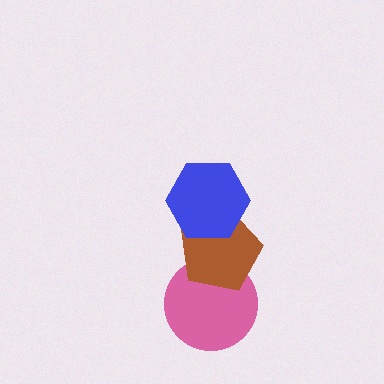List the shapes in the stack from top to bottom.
From top to bottom: the blue hexagon, the brown pentagon, the pink circle.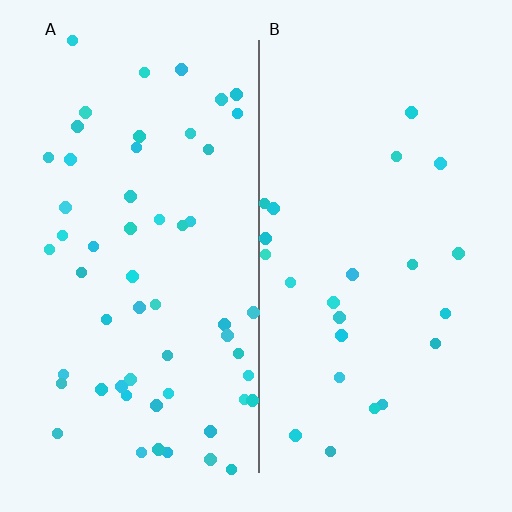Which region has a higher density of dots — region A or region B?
A (the left).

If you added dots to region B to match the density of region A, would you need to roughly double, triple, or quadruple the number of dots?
Approximately double.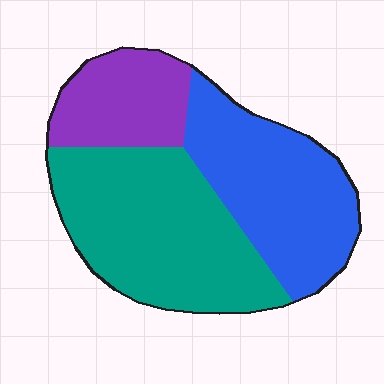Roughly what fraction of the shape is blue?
Blue takes up about three eighths (3/8) of the shape.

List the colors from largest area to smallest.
From largest to smallest: teal, blue, purple.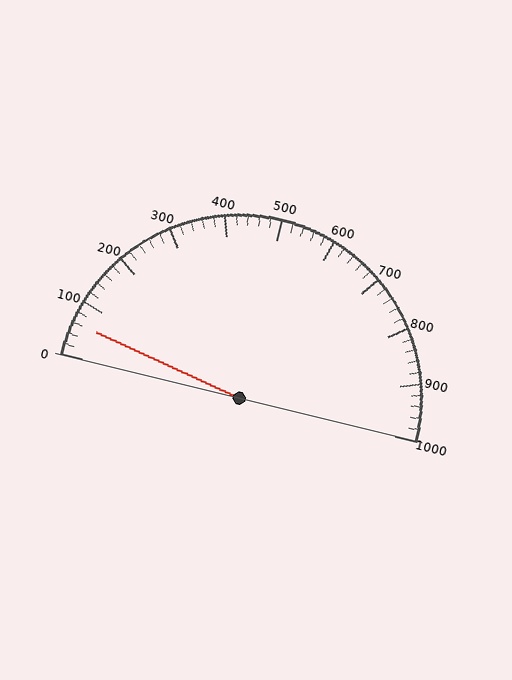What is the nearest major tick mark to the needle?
The nearest major tick mark is 100.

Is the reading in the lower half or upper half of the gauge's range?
The reading is in the lower half of the range (0 to 1000).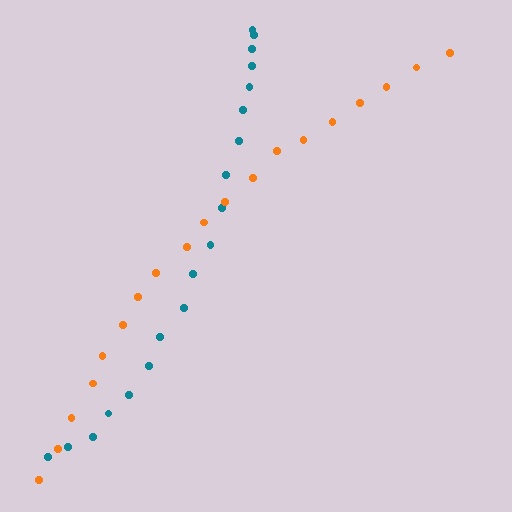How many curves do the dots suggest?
There are 2 distinct paths.